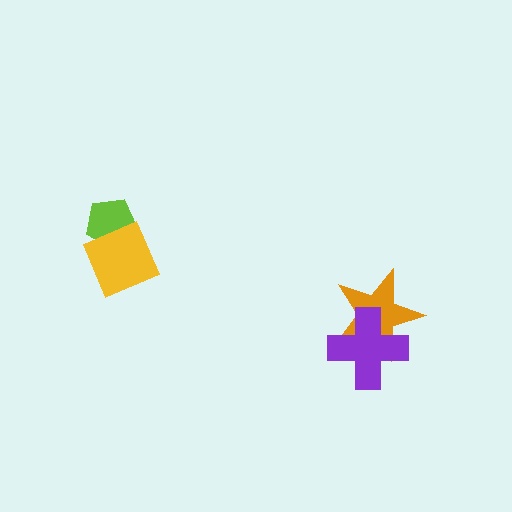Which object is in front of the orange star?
The purple cross is in front of the orange star.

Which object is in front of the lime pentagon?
The yellow diamond is in front of the lime pentagon.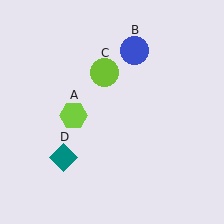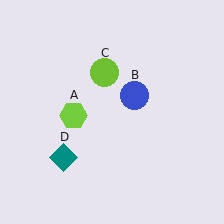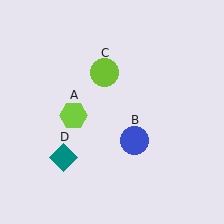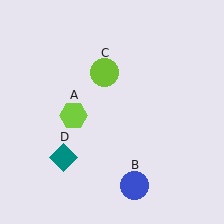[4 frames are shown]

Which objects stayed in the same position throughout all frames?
Lime hexagon (object A) and lime circle (object C) and teal diamond (object D) remained stationary.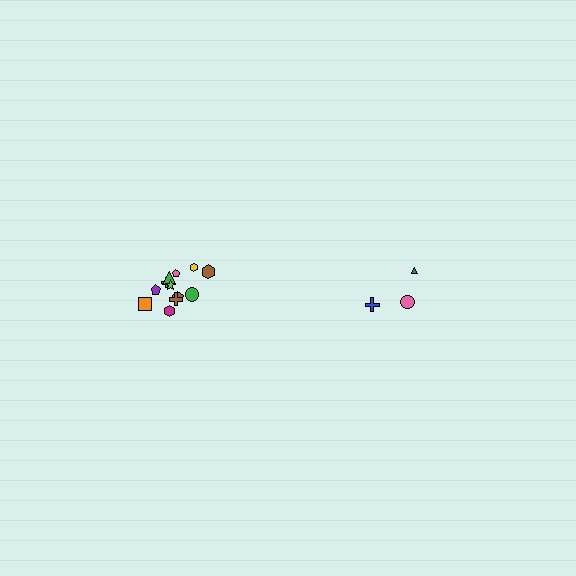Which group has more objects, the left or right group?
The left group.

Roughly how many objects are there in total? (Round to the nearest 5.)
Roughly 15 objects in total.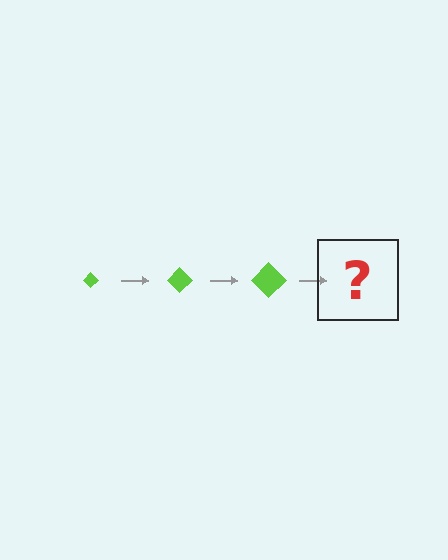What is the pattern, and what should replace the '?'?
The pattern is that the diamond gets progressively larger each step. The '?' should be a lime diamond, larger than the previous one.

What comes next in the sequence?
The next element should be a lime diamond, larger than the previous one.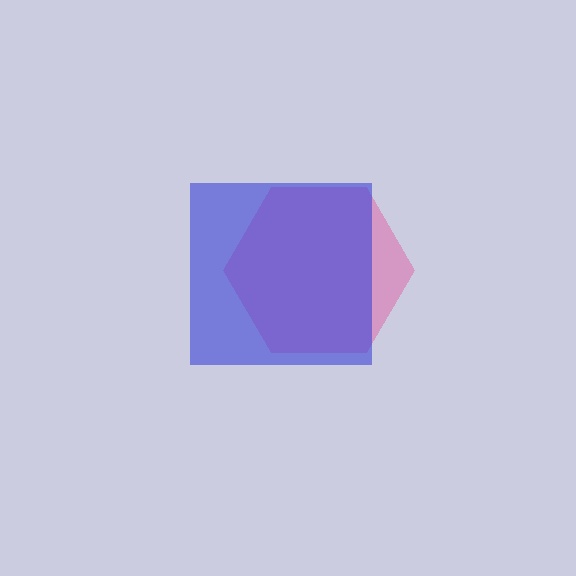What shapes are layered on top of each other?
The layered shapes are: a pink hexagon, a blue square.